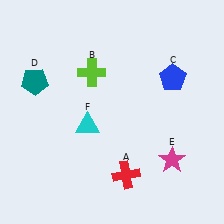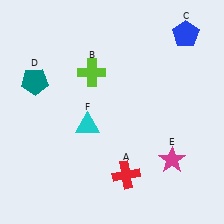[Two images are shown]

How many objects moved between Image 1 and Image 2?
1 object moved between the two images.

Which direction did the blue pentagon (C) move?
The blue pentagon (C) moved up.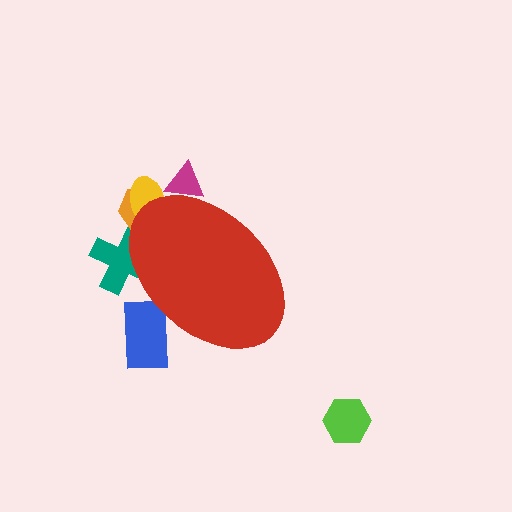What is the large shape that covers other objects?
A red ellipse.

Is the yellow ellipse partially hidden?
Yes, the yellow ellipse is partially hidden behind the red ellipse.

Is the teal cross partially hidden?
Yes, the teal cross is partially hidden behind the red ellipse.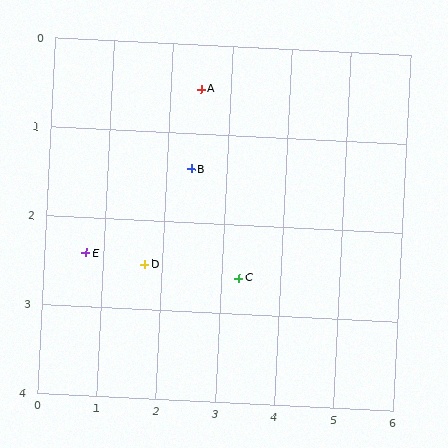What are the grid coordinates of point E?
Point E is at approximately (0.7, 2.4).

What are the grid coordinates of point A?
Point A is at approximately (2.5, 0.5).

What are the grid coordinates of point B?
Point B is at approximately (2.4, 1.4).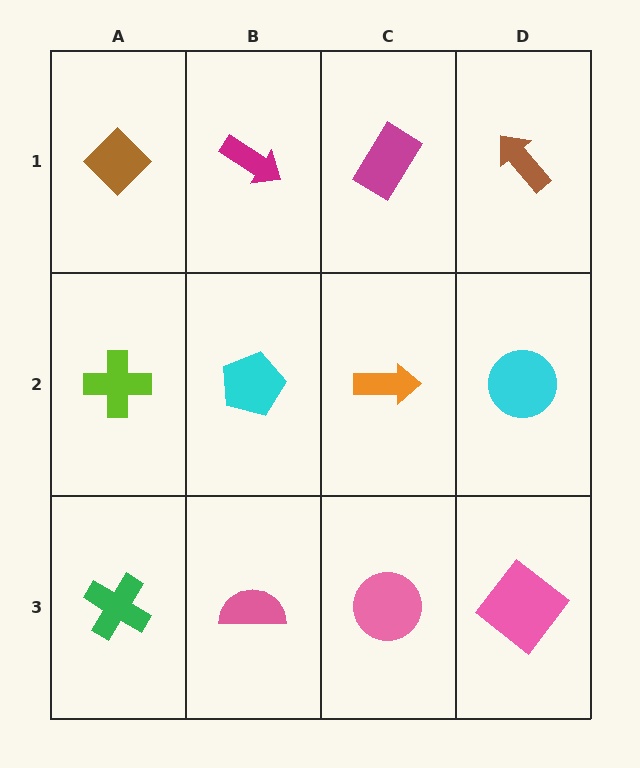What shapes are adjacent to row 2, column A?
A brown diamond (row 1, column A), a green cross (row 3, column A), a cyan pentagon (row 2, column B).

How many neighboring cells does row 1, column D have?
2.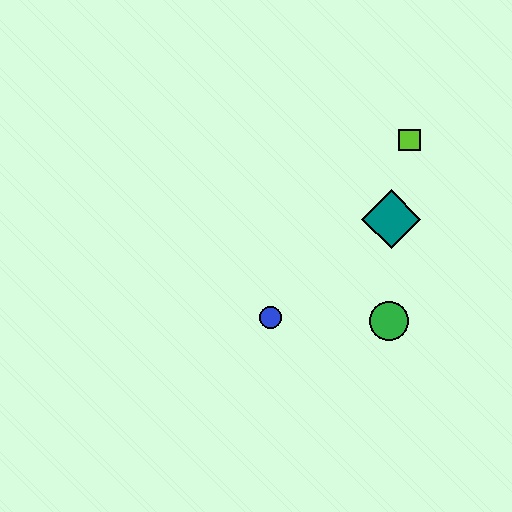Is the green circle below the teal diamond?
Yes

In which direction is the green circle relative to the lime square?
The green circle is below the lime square.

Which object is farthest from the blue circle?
The lime square is farthest from the blue circle.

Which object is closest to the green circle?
The teal diamond is closest to the green circle.